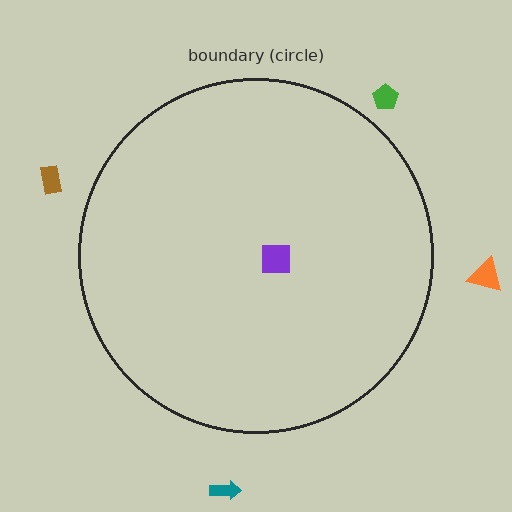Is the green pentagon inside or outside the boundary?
Outside.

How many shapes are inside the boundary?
1 inside, 4 outside.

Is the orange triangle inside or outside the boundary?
Outside.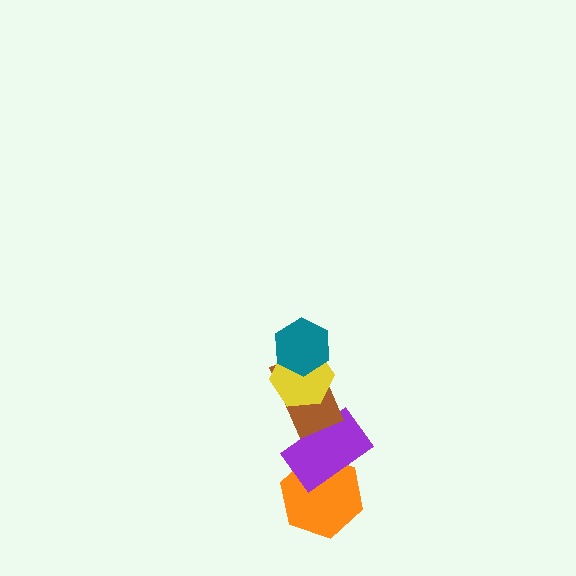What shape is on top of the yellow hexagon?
The teal hexagon is on top of the yellow hexagon.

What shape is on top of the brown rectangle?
The yellow hexagon is on top of the brown rectangle.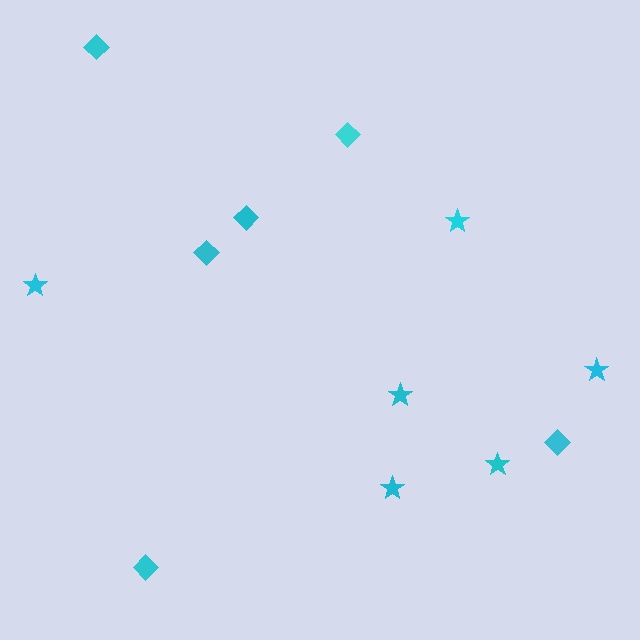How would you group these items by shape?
There are 2 groups: one group of stars (6) and one group of diamonds (6).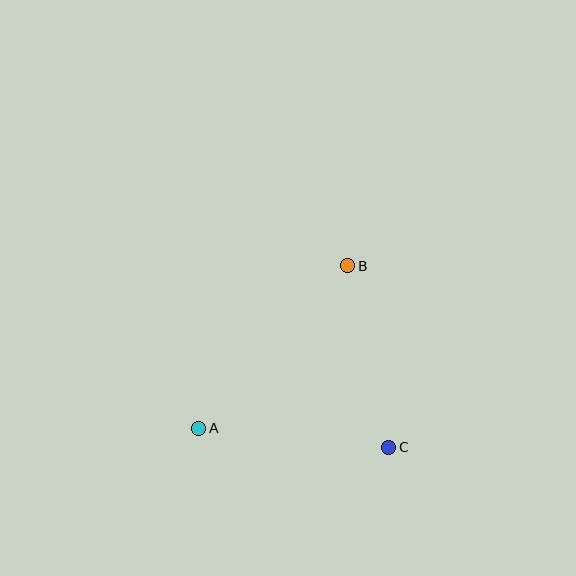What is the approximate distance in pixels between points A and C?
The distance between A and C is approximately 191 pixels.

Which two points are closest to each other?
Points B and C are closest to each other.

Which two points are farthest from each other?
Points A and B are farthest from each other.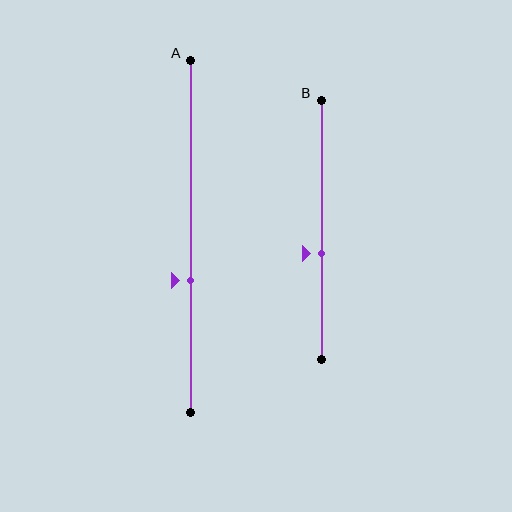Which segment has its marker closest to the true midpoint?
Segment B has its marker closest to the true midpoint.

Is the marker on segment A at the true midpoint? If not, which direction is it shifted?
No, the marker on segment A is shifted downward by about 13% of the segment length.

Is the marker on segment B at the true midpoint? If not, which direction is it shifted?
No, the marker on segment B is shifted downward by about 9% of the segment length.